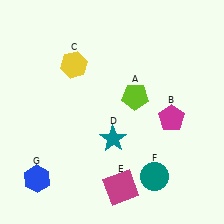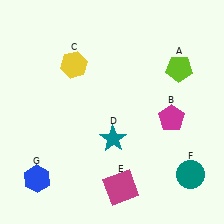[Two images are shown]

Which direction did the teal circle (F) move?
The teal circle (F) moved right.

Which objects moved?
The objects that moved are: the lime pentagon (A), the teal circle (F).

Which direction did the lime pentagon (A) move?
The lime pentagon (A) moved right.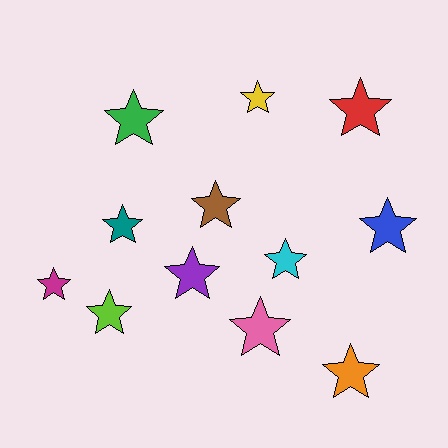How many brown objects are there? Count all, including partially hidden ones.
There is 1 brown object.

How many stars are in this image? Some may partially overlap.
There are 12 stars.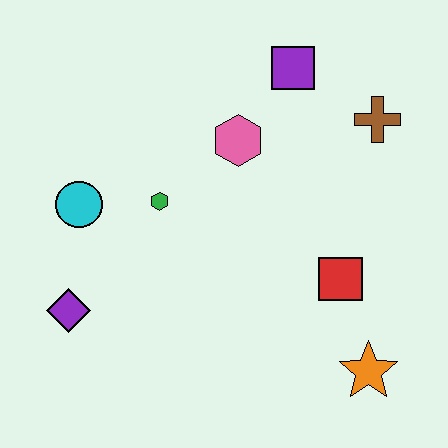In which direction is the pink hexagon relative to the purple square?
The pink hexagon is below the purple square.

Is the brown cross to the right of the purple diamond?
Yes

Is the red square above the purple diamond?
Yes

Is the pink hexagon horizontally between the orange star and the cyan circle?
Yes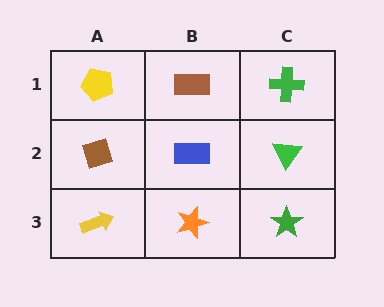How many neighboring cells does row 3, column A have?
2.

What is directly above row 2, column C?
A green cross.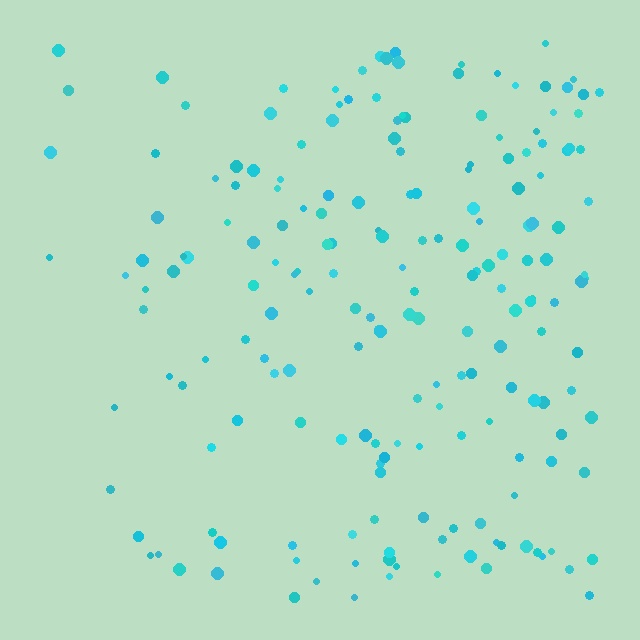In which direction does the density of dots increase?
From left to right, with the right side densest.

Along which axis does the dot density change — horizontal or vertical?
Horizontal.